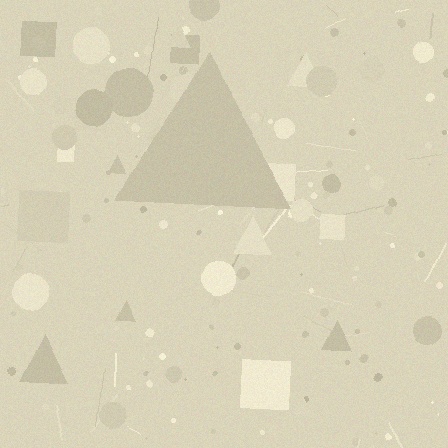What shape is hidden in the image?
A triangle is hidden in the image.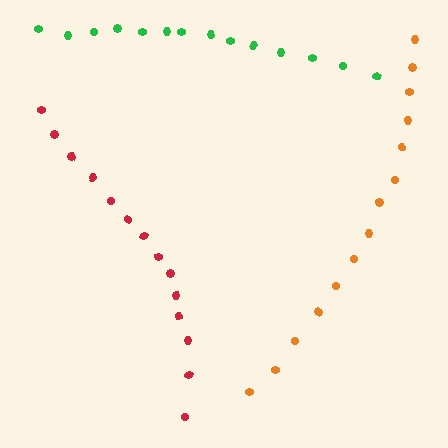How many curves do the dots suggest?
There are 3 distinct paths.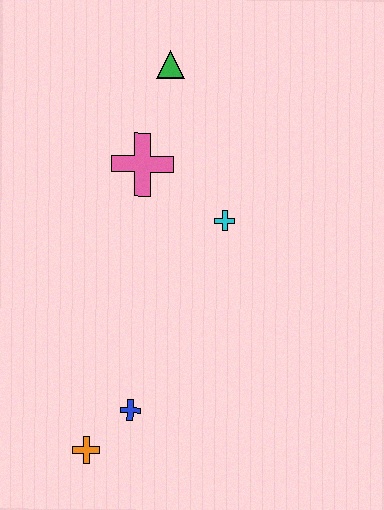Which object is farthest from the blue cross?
The green triangle is farthest from the blue cross.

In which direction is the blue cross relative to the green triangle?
The blue cross is below the green triangle.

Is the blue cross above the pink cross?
No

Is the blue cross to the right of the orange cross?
Yes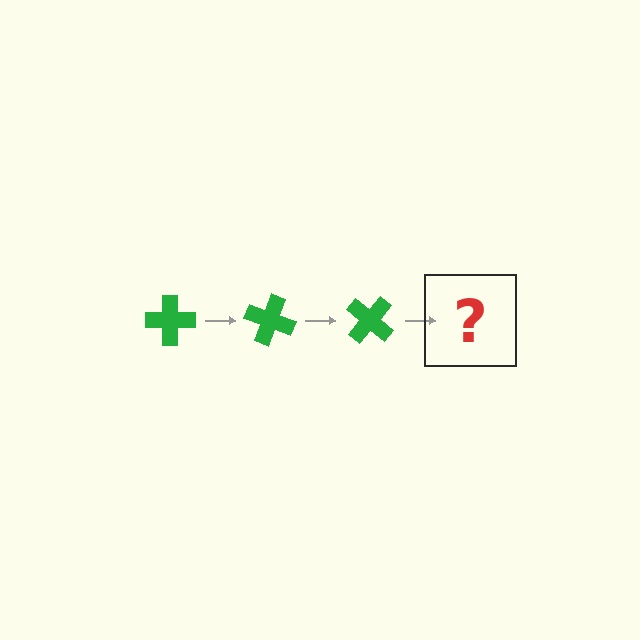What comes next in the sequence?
The next element should be a green cross rotated 60 degrees.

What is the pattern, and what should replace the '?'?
The pattern is that the cross rotates 20 degrees each step. The '?' should be a green cross rotated 60 degrees.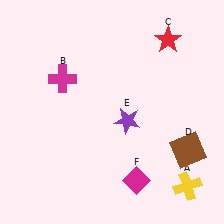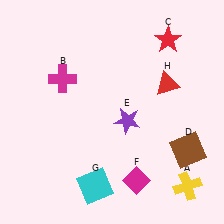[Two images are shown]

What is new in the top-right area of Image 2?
A red triangle (H) was added in the top-right area of Image 2.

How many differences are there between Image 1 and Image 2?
There are 2 differences between the two images.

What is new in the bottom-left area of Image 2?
A cyan square (G) was added in the bottom-left area of Image 2.